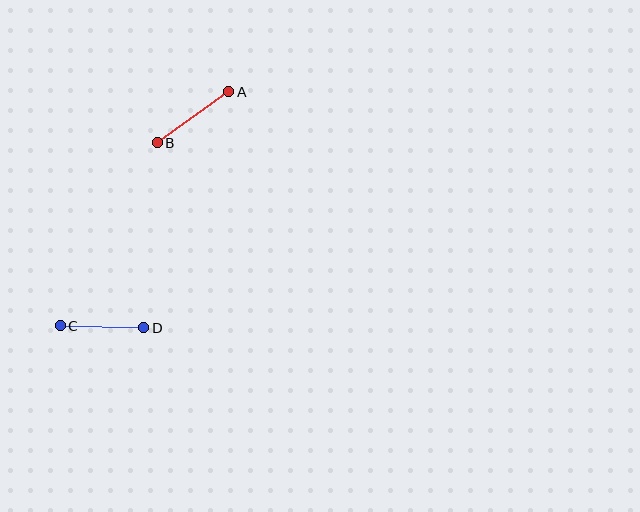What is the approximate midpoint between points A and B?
The midpoint is at approximately (193, 117) pixels.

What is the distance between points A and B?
The distance is approximately 88 pixels.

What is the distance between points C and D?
The distance is approximately 83 pixels.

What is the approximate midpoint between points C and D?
The midpoint is at approximately (102, 327) pixels.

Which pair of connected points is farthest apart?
Points A and B are farthest apart.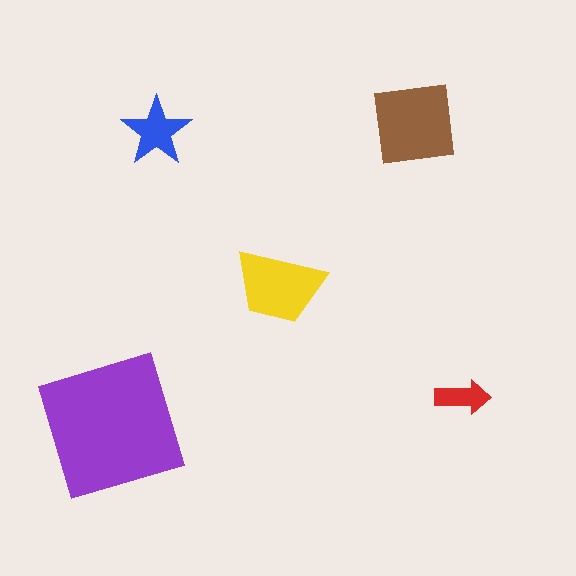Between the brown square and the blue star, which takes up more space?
The brown square.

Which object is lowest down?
The purple square is bottommost.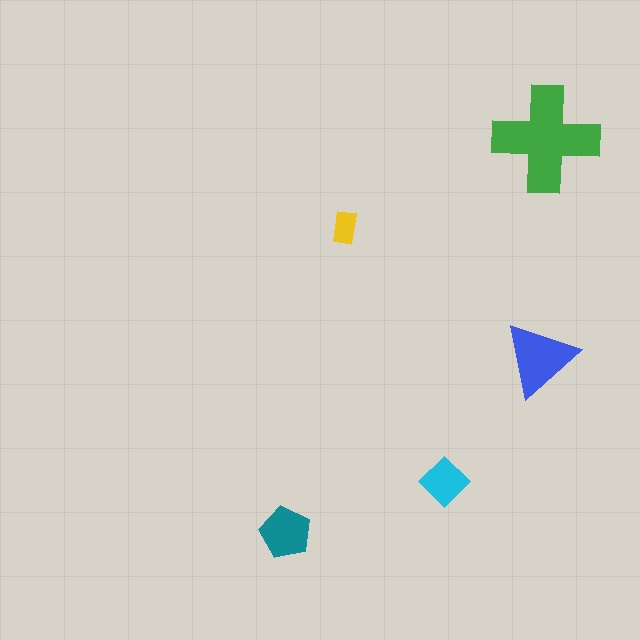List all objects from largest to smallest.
The green cross, the blue triangle, the teal pentagon, the cyan diamond, the yellow rectangle.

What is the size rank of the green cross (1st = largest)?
1st.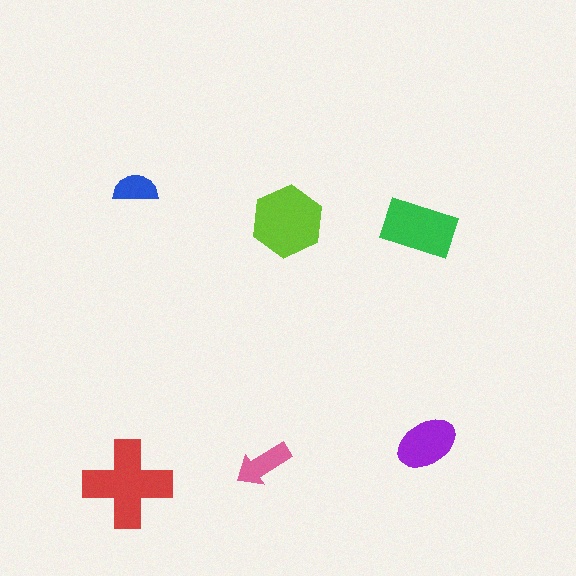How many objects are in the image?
There are 6 objects in the image.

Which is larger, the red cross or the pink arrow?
The red cross.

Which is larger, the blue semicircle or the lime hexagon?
The lime hexagon.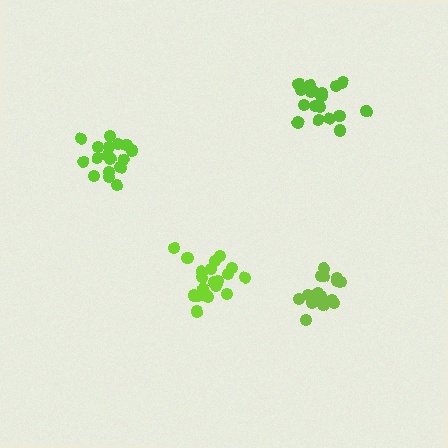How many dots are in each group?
Group 1: 17 dots, Group 2: 20 dots, Group 3: 18 dots, Group 4: 19 dots (74 total).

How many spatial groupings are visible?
There are 4 spatial groupings.